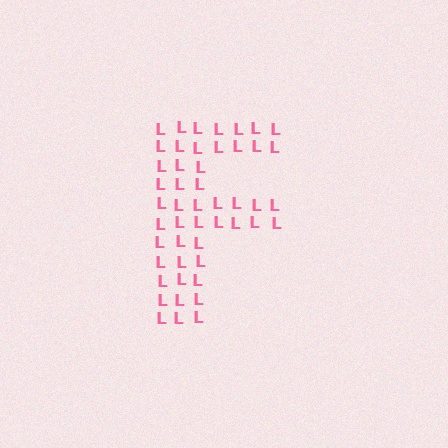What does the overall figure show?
The overall figure shows the letter F.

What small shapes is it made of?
It is made of small letter L's.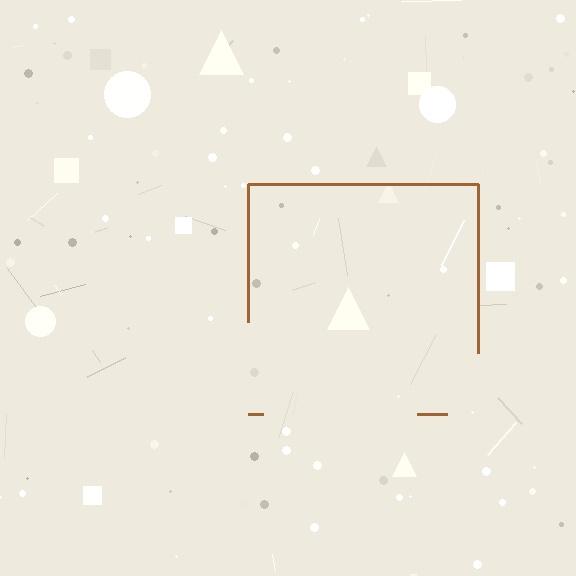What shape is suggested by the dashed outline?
The dashed outline suggests a square.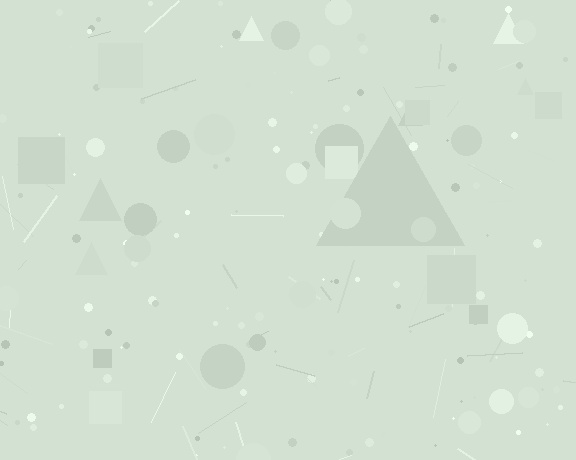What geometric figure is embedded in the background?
A triangle is embedded in the background.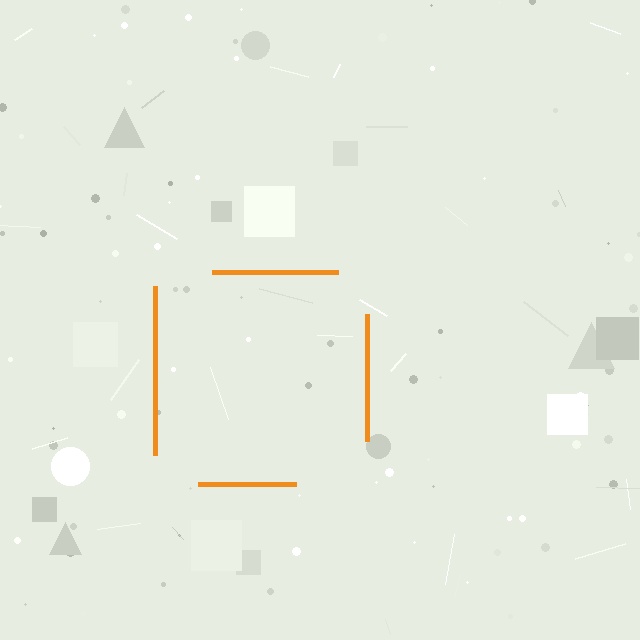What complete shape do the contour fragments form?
The contour fragments form a square.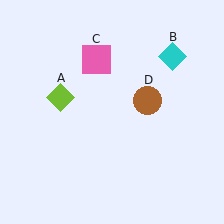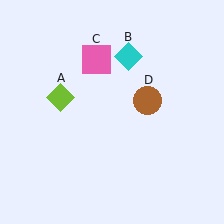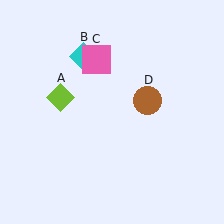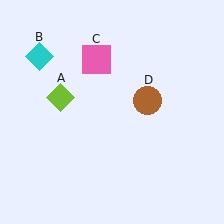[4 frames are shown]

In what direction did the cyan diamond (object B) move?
The cyan diamond (object B) moved left.